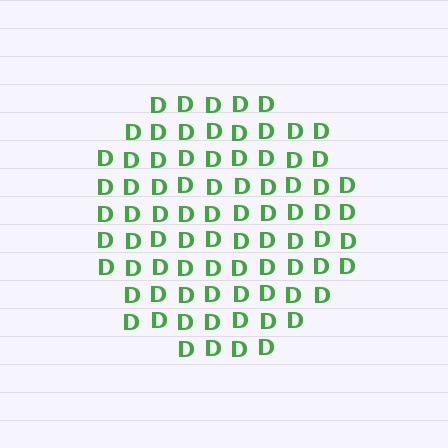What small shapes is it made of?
It is made of small letter D's.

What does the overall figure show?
The overall figure shows a circle.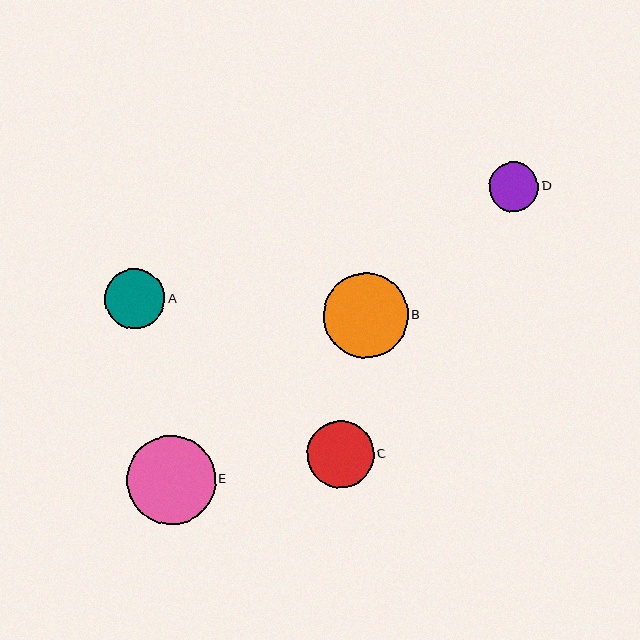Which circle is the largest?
Circle E is the largest with a size of approximately 89 pixels.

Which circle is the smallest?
Circle D is the smallest with a size of approximately 50 pixels.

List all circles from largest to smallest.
From largest to smallest: E, B, C, A, D.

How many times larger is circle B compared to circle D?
Circle B is approximately 1.7 times the size of circle D.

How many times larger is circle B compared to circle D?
Circle B is approximately 1.7 times the size of circle D.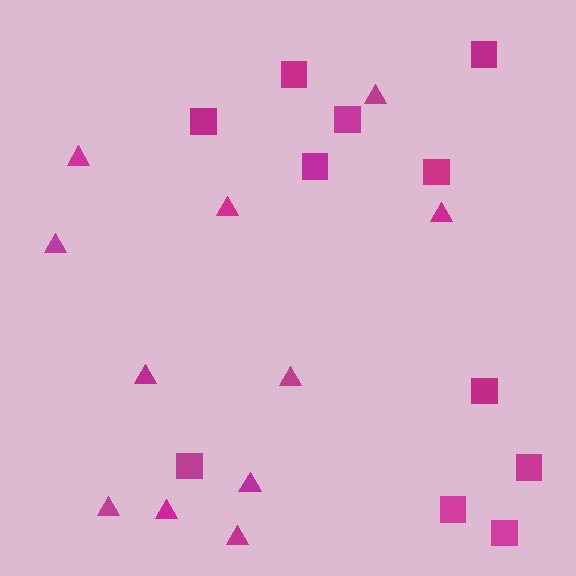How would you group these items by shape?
There are 2 groups: one group of squares (11) and one group of triangles (11).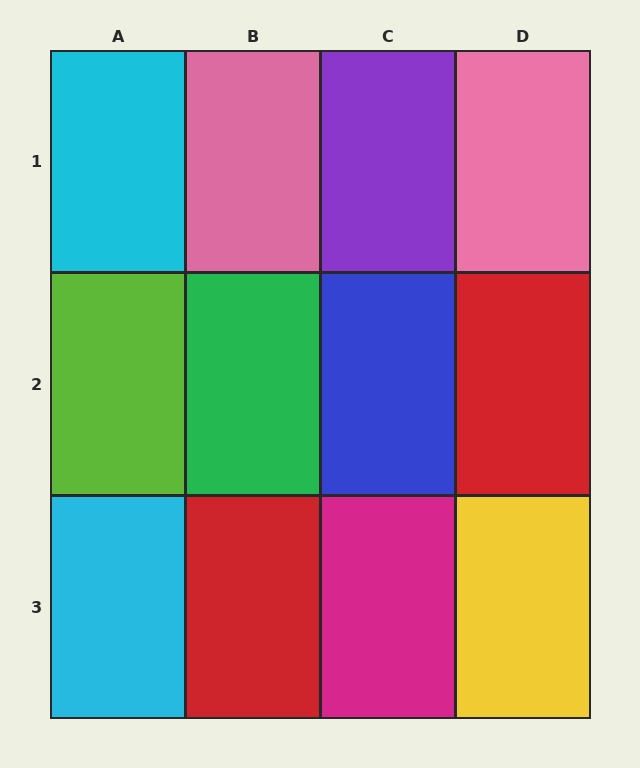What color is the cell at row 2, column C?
Blue.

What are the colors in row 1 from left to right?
Cyan, pink, purple, pink.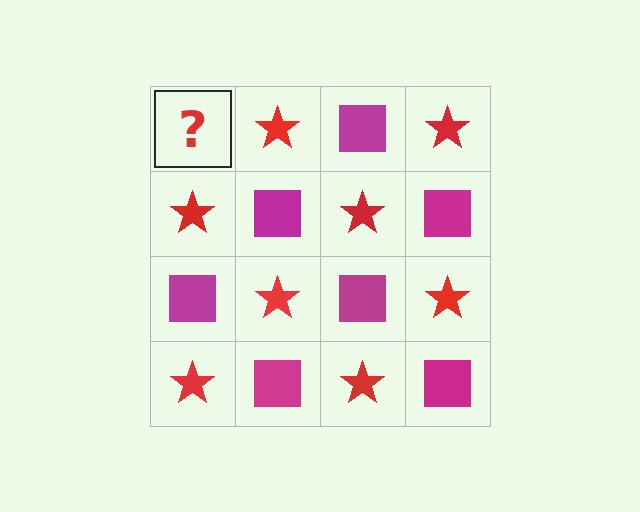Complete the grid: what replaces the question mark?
The question mark should be replaced with a magenta square.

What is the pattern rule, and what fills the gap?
The rule is that it alternates magenta square and red star in a checkerboard pattern. The gap should be filled with a magenta square.